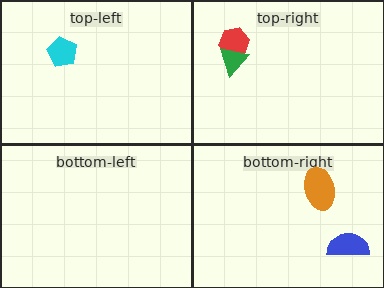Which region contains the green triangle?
The top-right region.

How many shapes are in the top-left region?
1.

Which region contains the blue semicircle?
The bottom-right region.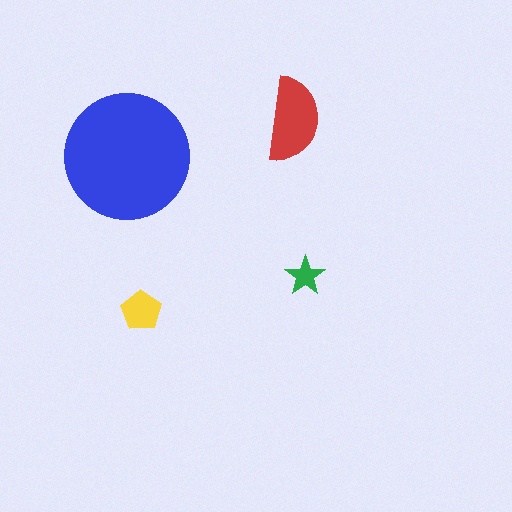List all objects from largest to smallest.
The blue circle, the red semicircle, the yellow pentagon, the green star.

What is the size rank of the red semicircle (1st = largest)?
2nd.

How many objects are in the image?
There are 4 objects in the image.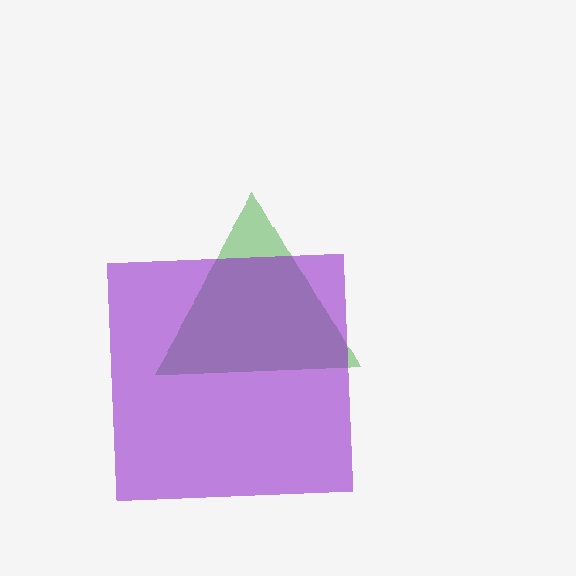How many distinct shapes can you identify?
There are 2 distinct shapes: a green triangle, a purple square.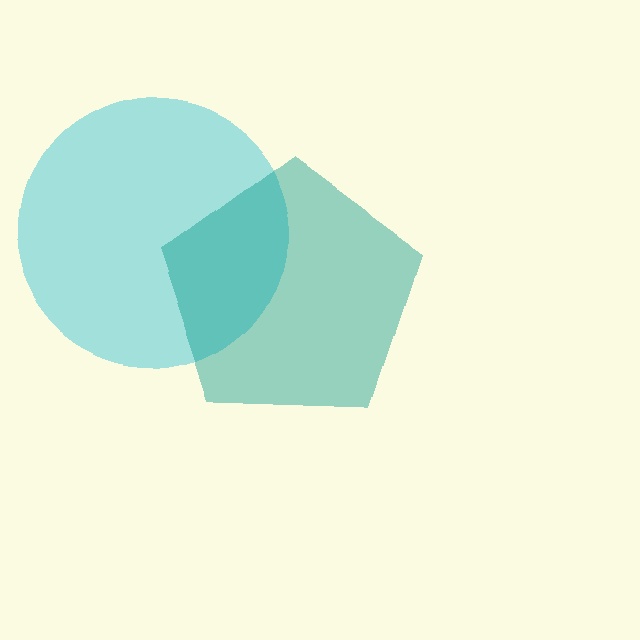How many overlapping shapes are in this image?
There are 2 overlapping shapes in the image.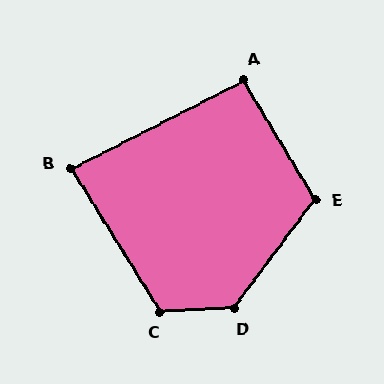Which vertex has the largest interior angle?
D, at approximately 129 degrees.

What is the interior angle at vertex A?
Approximately 94 degrees (approximately right).